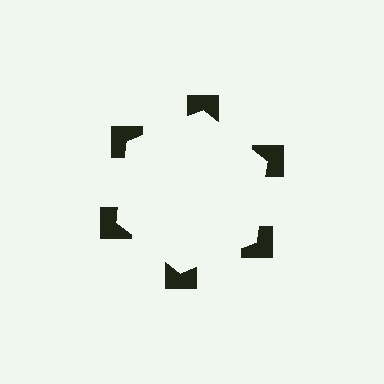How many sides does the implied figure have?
6 sides.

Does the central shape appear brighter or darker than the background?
It typically appears slightly brighter than the background, even though no actual brightness change is drawn.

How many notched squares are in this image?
There are 6 — one at each vertex of the illusory hexagon.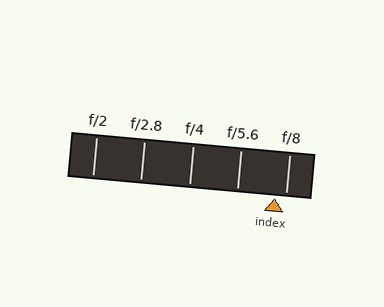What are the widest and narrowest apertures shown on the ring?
The widest aperture shown is f/2 and the narrowest is f/8.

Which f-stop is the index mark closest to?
The index mark is closest to f/8.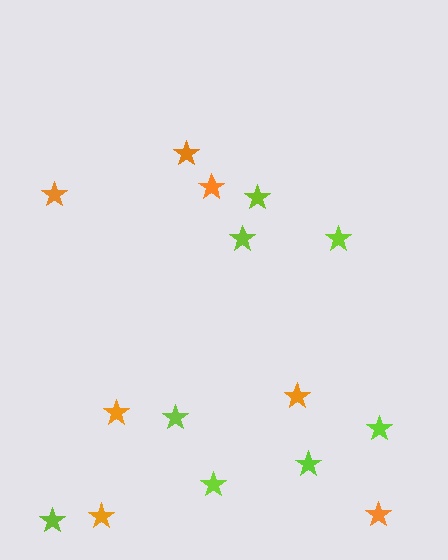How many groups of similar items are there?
There are 2 groups: one group of orange stars (7) and one group of lime stars (8).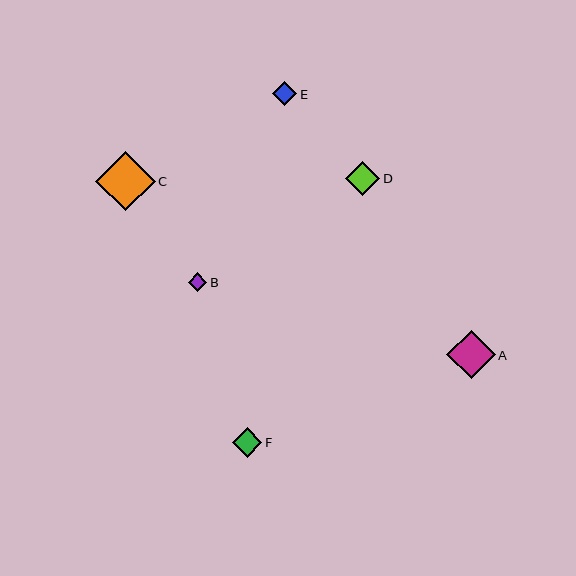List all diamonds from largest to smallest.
From largest to smallest: C, A, D, F, E, B.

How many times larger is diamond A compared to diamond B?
Diamond A is approximately 2.6 times the size of diamond B.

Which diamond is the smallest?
Diamond B is the smallest with a size of approximately 19 pixels.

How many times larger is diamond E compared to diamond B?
Diamond E is approximately 1.3 times the size of diamond B.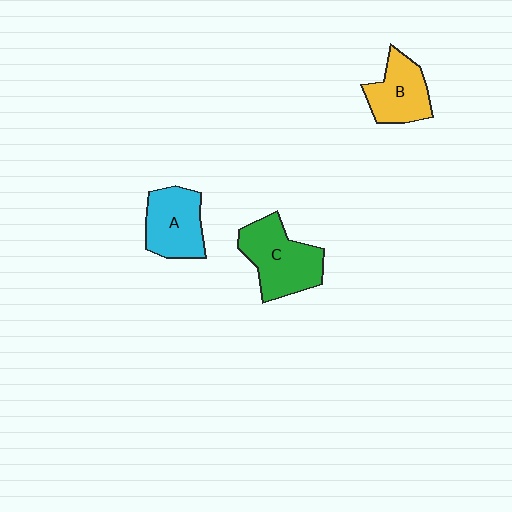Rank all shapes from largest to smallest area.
From largest to smallest: C (green), A (cyan), B (yellow).